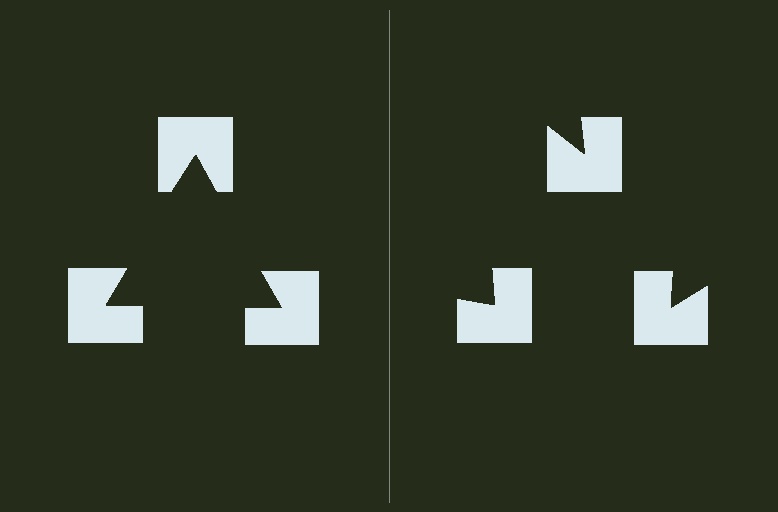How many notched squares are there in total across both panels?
6 — 3 on each side.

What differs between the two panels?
The notched squares are positioned identically on both sides; only the wedge orientations differ. On the left they align to a triangle; on the right they are misaligned.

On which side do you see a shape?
An illusory triangle appears on the left side. On the right side the wedge cuts are rotated, so no coherent shape forms.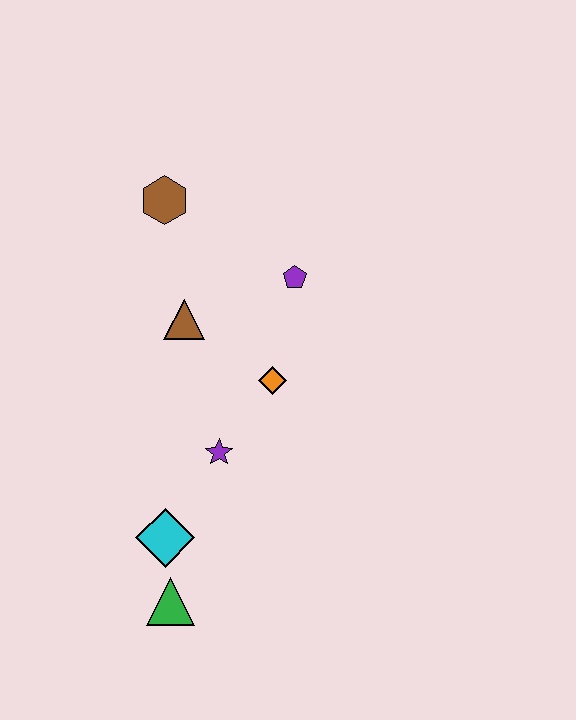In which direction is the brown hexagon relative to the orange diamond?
The brown hexagon is above the orange diamond.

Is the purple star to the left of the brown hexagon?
No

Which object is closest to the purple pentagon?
The orange diamond is closest to the purple pentagon.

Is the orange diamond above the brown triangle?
No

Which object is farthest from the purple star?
The brown hexagon is farthest from the purple star.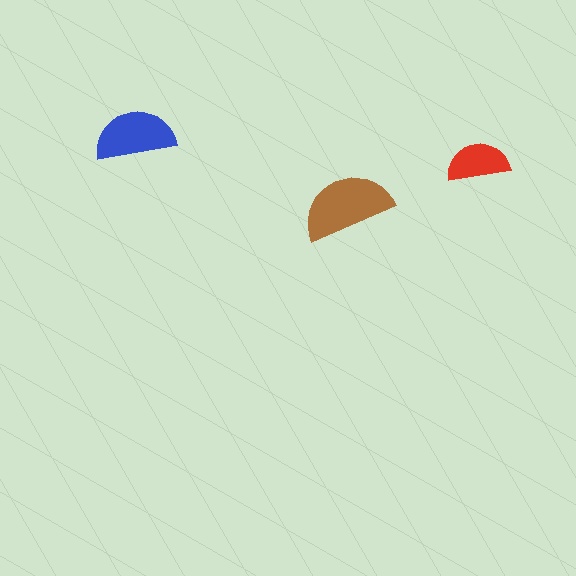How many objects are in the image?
There are 3 objects in the image.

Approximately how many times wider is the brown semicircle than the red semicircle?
About 1.5 times wider.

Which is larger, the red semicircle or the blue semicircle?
The blue one.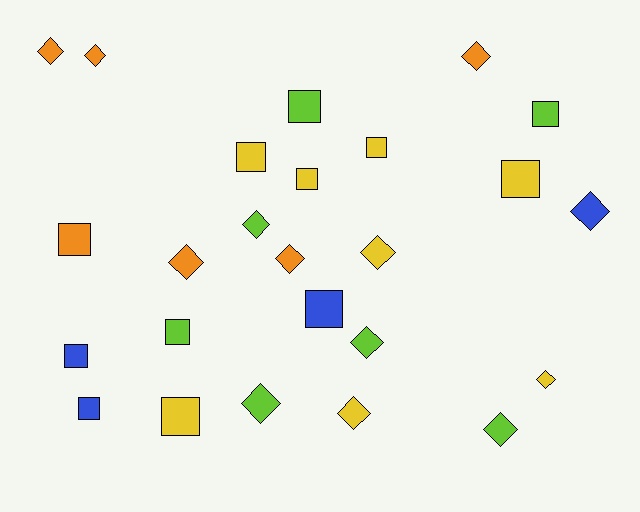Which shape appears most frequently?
Diamond, with 13 objects.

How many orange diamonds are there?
There are 5 orange diamonds.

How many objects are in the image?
There are 25 objects.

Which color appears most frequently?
Yellow, with 8 objects.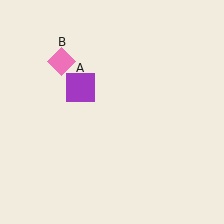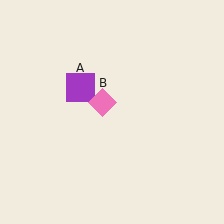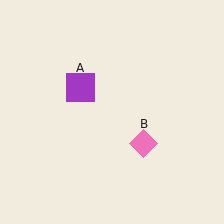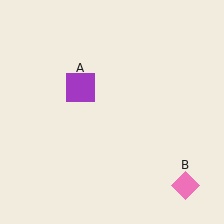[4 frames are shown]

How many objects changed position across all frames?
1 object changed position: pink diamond (object B).